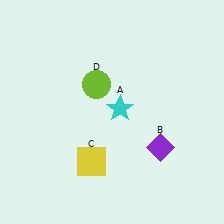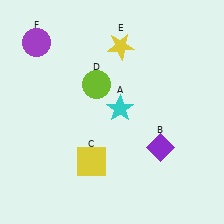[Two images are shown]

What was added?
A yellow star (E), a purple circle (F) were added in Image 2.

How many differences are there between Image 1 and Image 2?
There are 2 differences between the two images.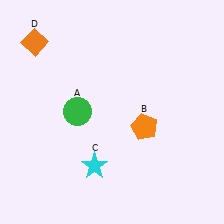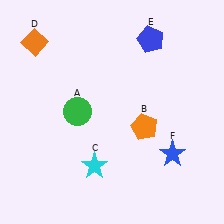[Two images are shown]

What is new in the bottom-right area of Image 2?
A blue star (F) was added in the bottom-right area of Image 2.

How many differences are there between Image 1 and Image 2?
There are 2 differences between the two images.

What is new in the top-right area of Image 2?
A blue pentagon (E) was added in the top-right area of Image 2.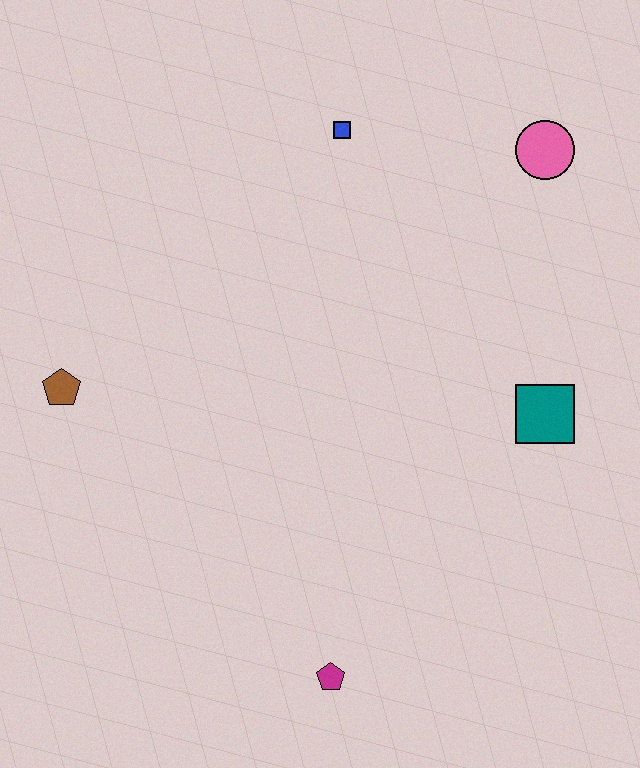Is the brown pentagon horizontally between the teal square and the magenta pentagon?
No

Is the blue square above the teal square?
Yes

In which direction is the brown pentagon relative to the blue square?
The brown pentagon is to the left of the blue square.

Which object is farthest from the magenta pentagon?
The pink circle is farthest from the magenta pentagon.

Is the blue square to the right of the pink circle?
No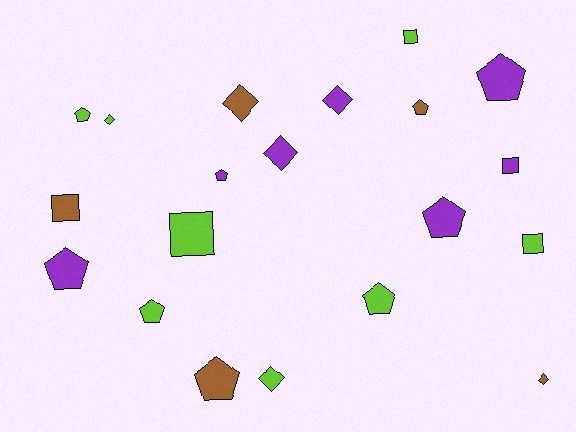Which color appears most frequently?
Lime, with 8 objects.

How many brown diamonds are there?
There are 2 brown diamonds.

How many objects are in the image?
There are 20 objects.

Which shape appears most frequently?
Pentagon, with 9 objects.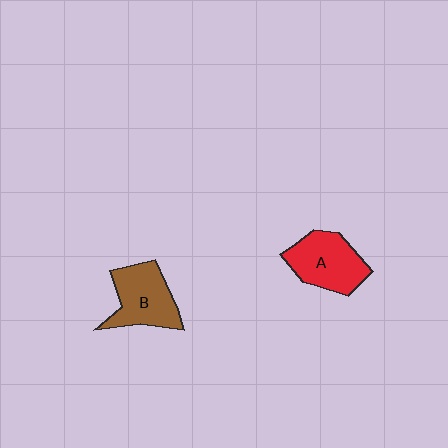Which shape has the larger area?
Shape A (red).